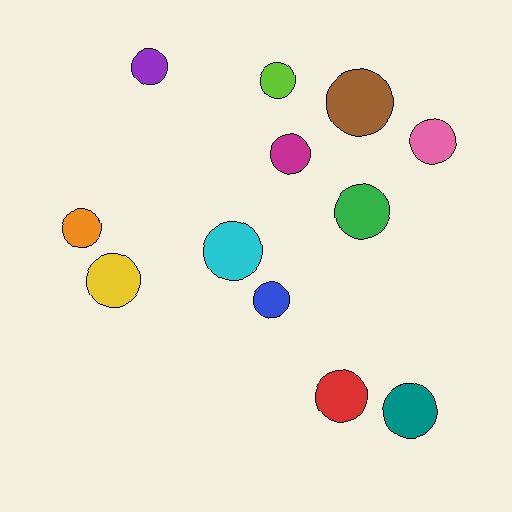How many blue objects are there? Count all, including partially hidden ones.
There is 1 blue object.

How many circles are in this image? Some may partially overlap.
There are 12 circles.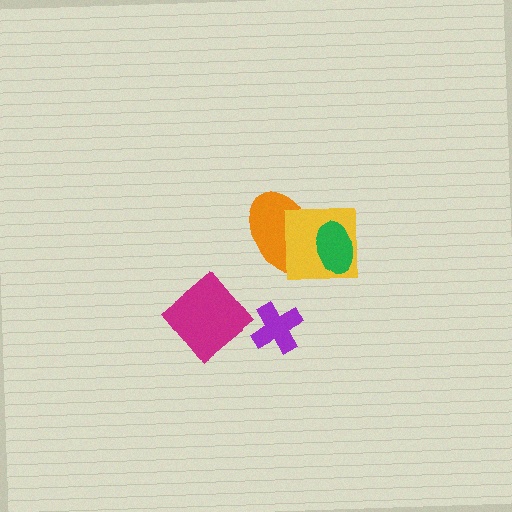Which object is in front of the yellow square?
The green ellipse is in front of the yellow square.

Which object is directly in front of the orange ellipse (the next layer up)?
The yellow square is directly in front of the orange ellipse.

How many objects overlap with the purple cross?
0 objects overlap with the purple cross.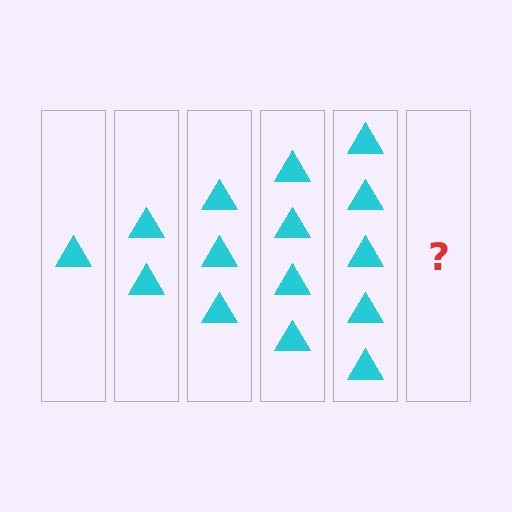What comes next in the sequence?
The next element should be 6 triangles.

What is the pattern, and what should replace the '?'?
The pattern is that each step adds one more triangle. The '?' should be 6 triangles.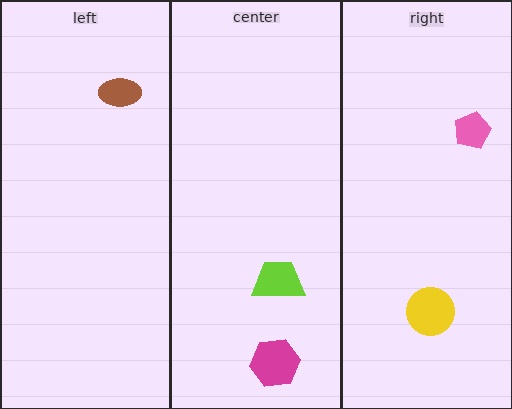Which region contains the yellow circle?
The right region.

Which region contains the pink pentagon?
The right region.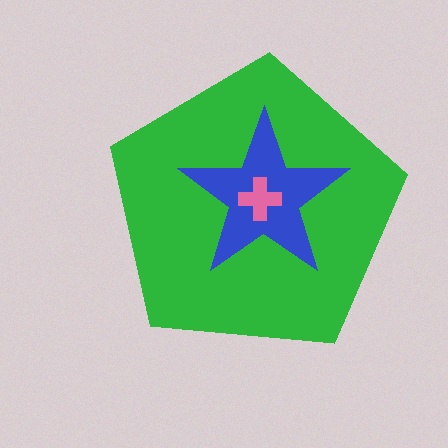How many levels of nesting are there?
3.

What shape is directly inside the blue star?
The pink cross.